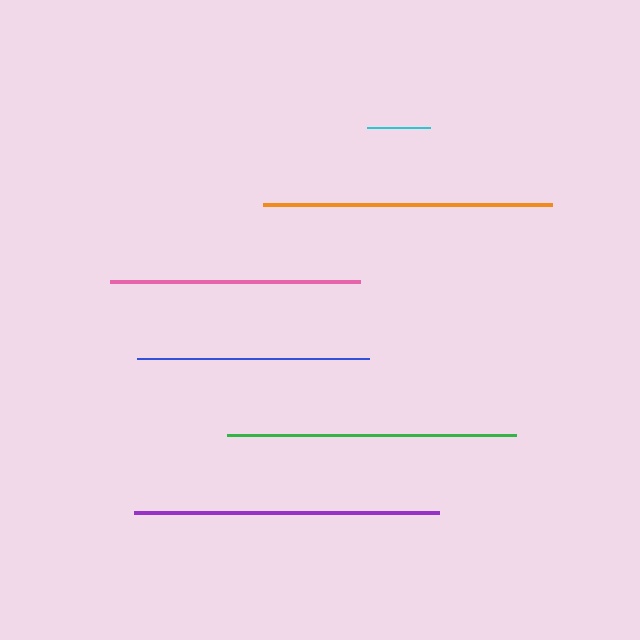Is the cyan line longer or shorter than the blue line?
The blue line is longer than the cyan line.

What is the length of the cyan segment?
The cyan segment is approximately 63 pixels long.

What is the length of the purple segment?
The purple segment is approximately 305 pixels long.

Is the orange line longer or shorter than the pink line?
The orange line is longer than the pink line.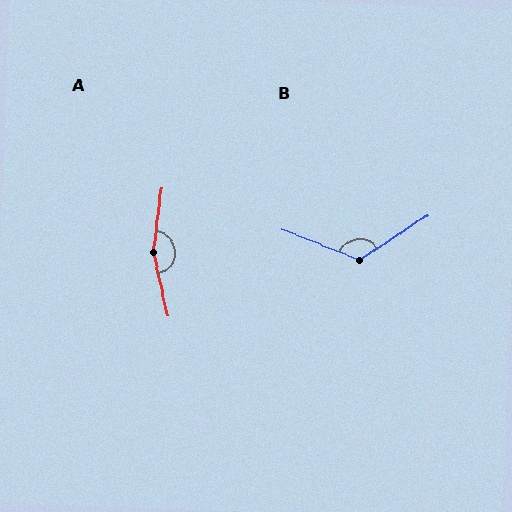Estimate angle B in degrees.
Approximately 125 degrees.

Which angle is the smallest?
B, at approximately 125 degrees.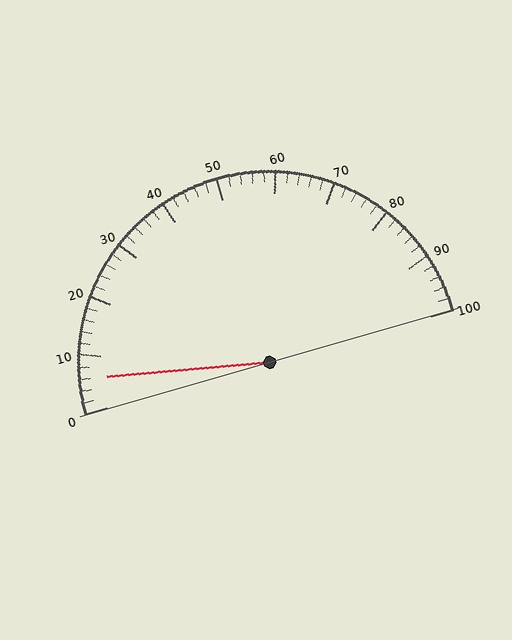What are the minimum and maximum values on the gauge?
The gauge ranges from 0 to 100.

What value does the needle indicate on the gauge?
The needle indicates approximately 6.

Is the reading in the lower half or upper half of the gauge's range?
The reading is in the lower half of the range (0 to 100).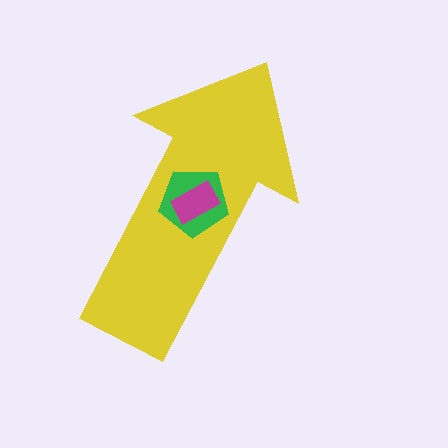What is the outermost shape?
The yellow arrow.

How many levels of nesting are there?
3.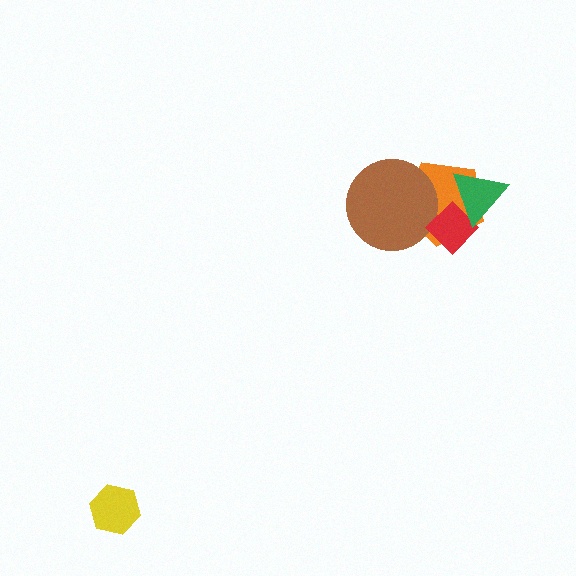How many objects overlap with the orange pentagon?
3 objects overlap with the orange pentagon.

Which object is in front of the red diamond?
The green triangle is in front of the red diamond.